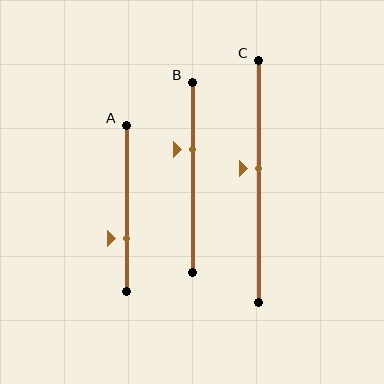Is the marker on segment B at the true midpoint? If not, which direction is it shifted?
No, the marker on segment B is shifted upward by about 14% of the segment length.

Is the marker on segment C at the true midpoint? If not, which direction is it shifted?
No, the marker on segment C is shifted upward by about 5% of the segment length.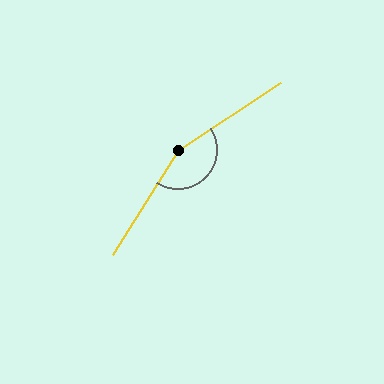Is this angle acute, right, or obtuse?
It is obtuse.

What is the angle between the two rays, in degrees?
Approximately 155 degrees.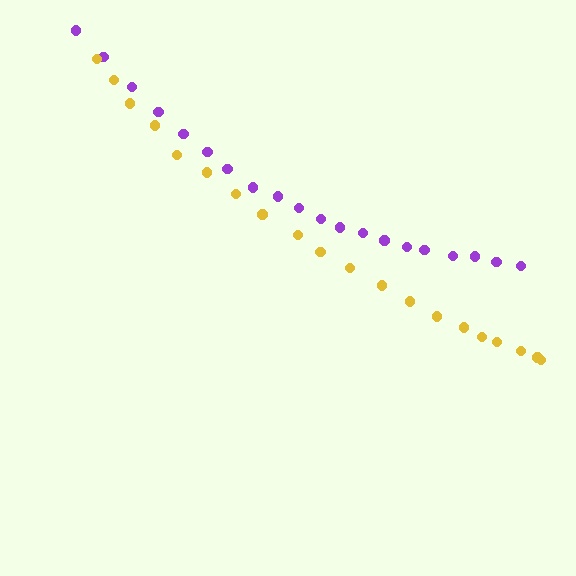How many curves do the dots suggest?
There are 2 distinct paths.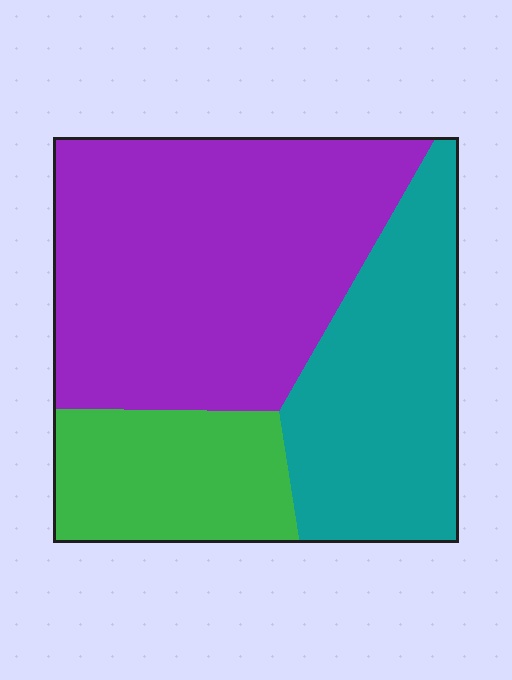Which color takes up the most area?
Purple, at roughly 50%.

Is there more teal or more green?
Teal.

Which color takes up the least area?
Green, at roughly 20%.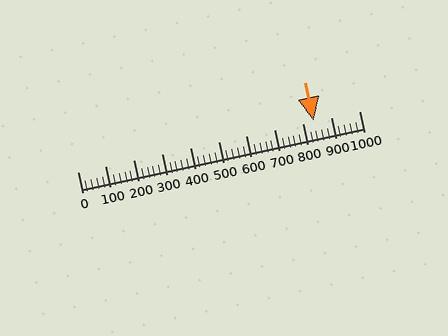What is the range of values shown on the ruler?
The ruler shows values from 0 to 1000.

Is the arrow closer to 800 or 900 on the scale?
The arrow is closer to 800.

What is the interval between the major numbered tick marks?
The major tick marks are spaced 100 units apart.